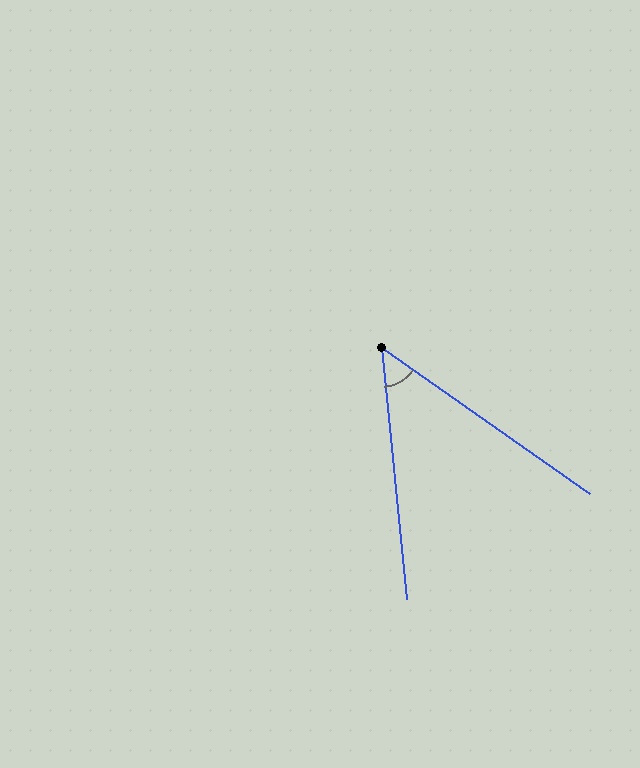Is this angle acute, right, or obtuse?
It is acute.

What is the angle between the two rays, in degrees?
Approximately 49 degrees.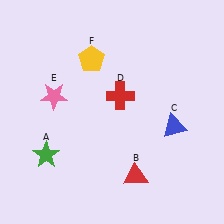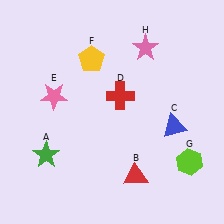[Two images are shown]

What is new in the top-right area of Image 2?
A pink star (H) was added in the top-right area of Image 2.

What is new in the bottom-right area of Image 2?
A lime hexagon (G) was added in the bottom-right area of Image 2.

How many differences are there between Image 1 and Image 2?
There are 2 differences between the two images.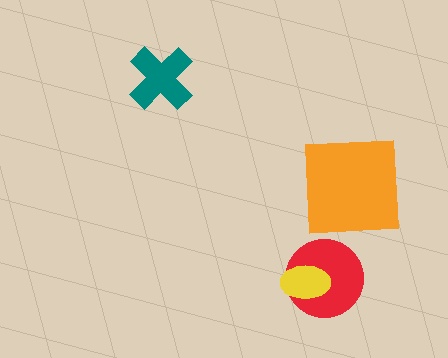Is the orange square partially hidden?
No, no other shape covers it.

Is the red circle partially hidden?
Yes, it is partially covered by another shape.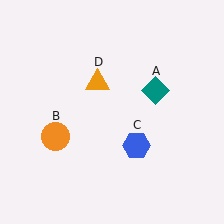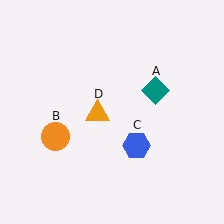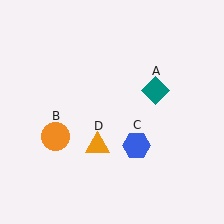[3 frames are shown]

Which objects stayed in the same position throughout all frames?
Teal diamond (object A) and orange circle (object B) and blue hexagon (object C) remained stationary.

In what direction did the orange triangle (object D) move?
The orange triangle (object D) moved down.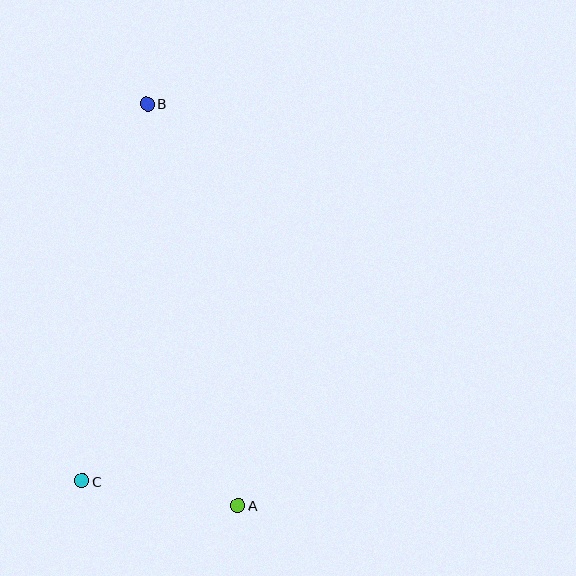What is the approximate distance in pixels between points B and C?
The distance between B and C is approximately 383 pixels.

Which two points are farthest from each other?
Points A and B are farthest from each other.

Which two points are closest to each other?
Points A and C are closest to each other.